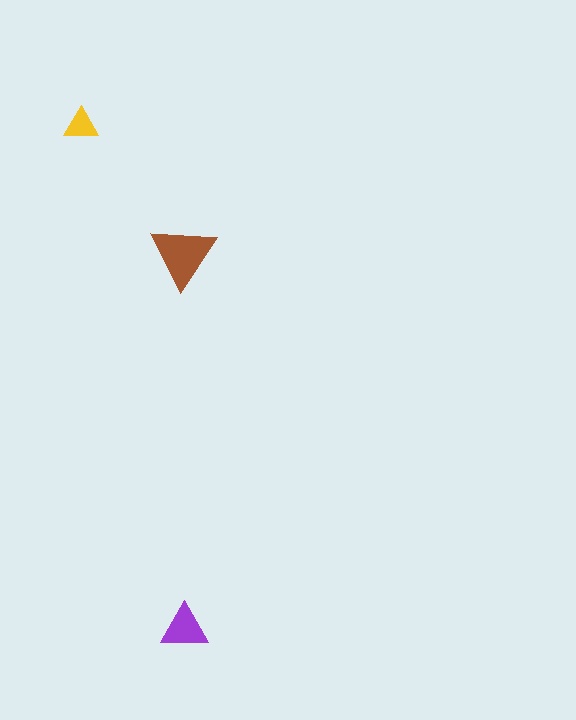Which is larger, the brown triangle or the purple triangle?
The brown one.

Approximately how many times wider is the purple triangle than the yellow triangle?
About 1.5 times wider.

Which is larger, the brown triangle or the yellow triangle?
The brown one.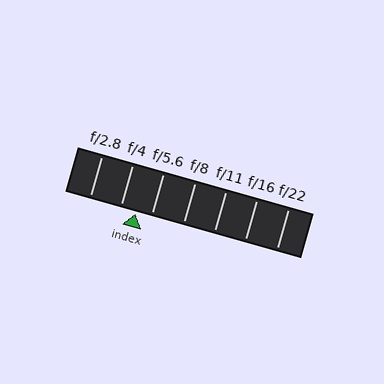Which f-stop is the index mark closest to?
The index mark is closest to f/5.6.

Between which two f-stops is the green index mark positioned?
The index mark is between f/4 and f/5.6.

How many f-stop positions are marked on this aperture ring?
There are 7 f-stop positions marked.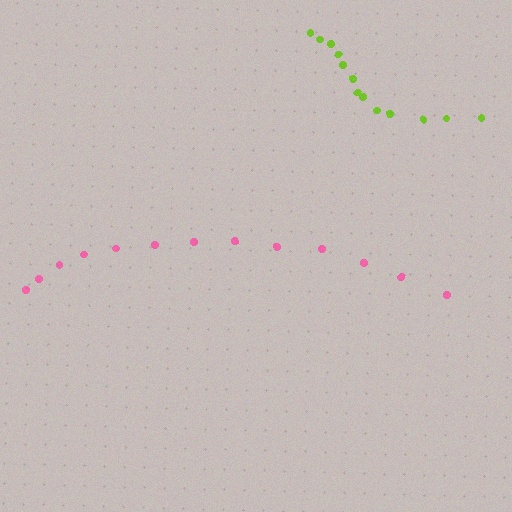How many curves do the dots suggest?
There are 2 distinct paths.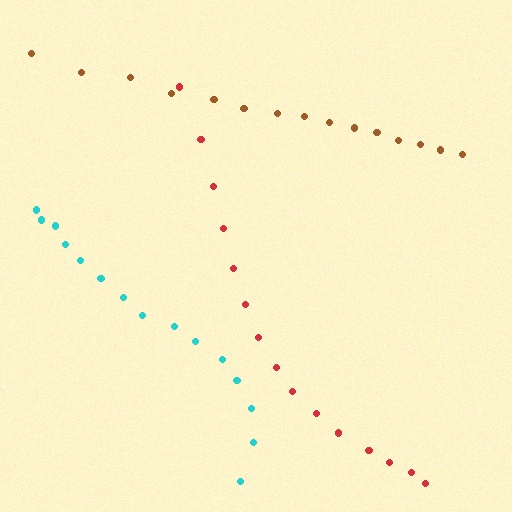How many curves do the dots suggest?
There are 3 distinct paths.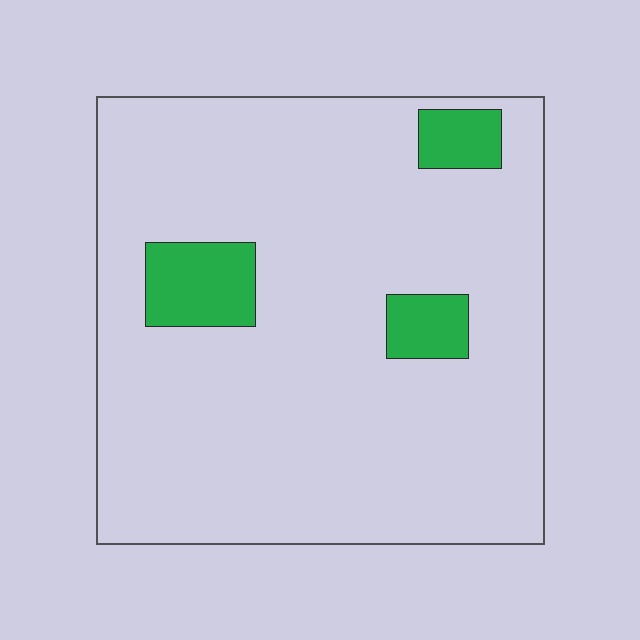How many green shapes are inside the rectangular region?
3.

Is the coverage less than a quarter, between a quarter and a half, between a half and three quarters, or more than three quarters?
Less than a quarter.